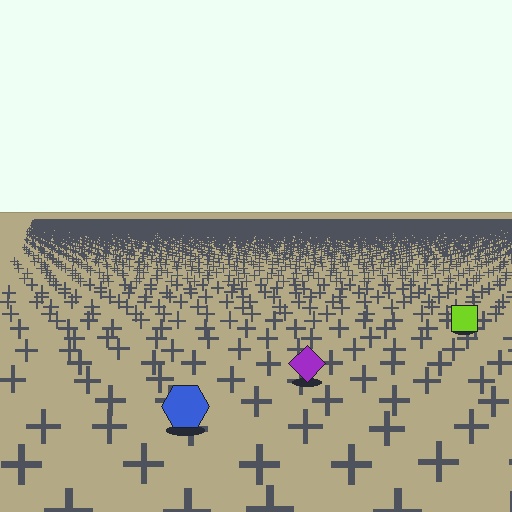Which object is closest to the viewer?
The blue hexagon is closest. The texture marks near it are larger and more spread out.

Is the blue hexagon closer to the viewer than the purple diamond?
Yes. The blue hexagon is closer — you can tell from the texture gradient: the ground texture is coarser near it.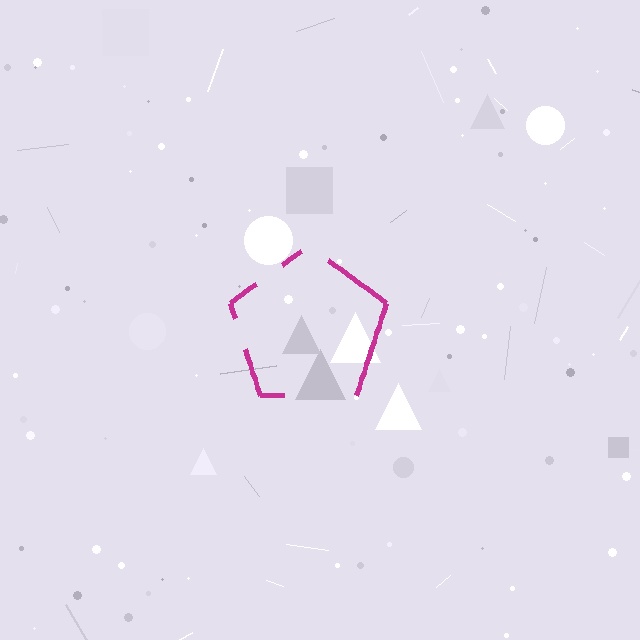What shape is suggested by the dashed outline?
The dashed outline suggests a pentagon.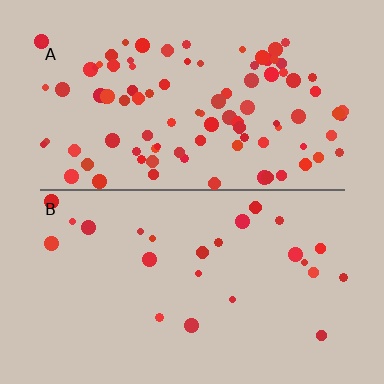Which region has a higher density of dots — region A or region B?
A (the top).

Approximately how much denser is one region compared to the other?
Approximately 4.0× — region A over region B.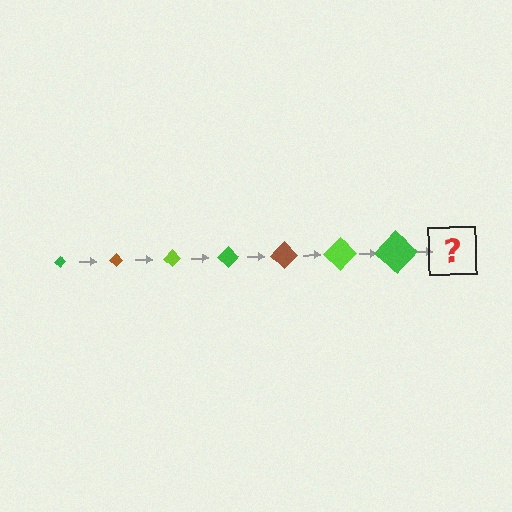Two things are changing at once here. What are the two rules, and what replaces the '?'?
The two rules are that the diamond grows larger each step and the color cycles through green, brown, and lime. The '?' should be a brown diamond, larger than the previous one.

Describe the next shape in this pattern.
It should be a brown diamond, larger than the previous one.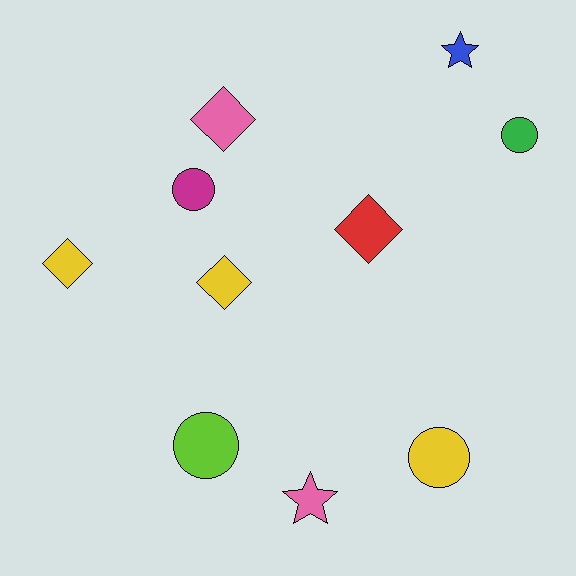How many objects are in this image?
There are 10 objects.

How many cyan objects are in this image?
There are no cyan objects.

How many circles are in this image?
There are 4 circles.